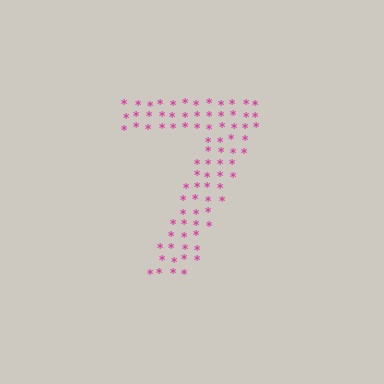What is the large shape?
The large shape is the digit 7.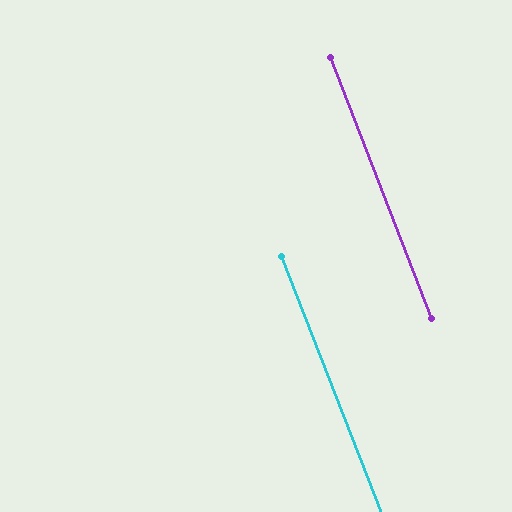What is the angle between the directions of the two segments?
Approximately 0 degrees.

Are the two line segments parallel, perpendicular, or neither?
Parallel — their directions differ by only 0.2°.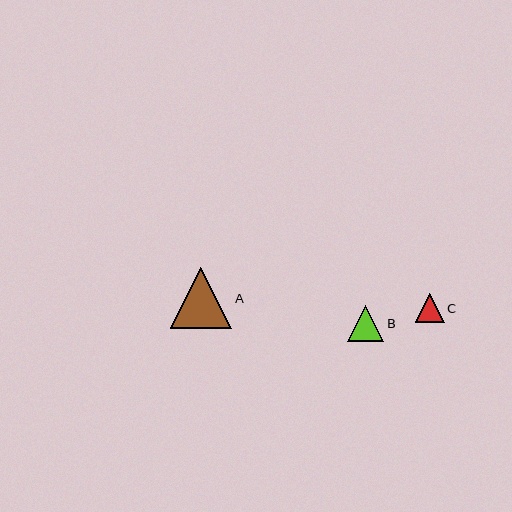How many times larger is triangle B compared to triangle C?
Triangle B is approximately 1.2 times the size of triangle C.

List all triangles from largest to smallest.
From largest to smallest: A, B, C.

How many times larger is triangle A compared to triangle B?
Triangle A is approximately 1.7 times the size of triangle B.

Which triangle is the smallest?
Triangle C is the smallest with a size of approximately 29 pixels.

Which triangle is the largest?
Triangle A is the largest with a size of approximately 61 pixels.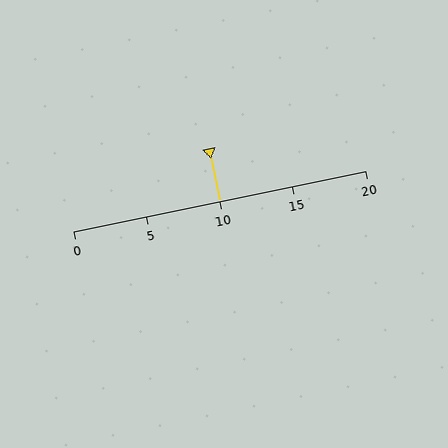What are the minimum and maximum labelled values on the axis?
The axis runs from 0 to 20.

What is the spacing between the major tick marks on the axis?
The major ticks are spaced 5 apart.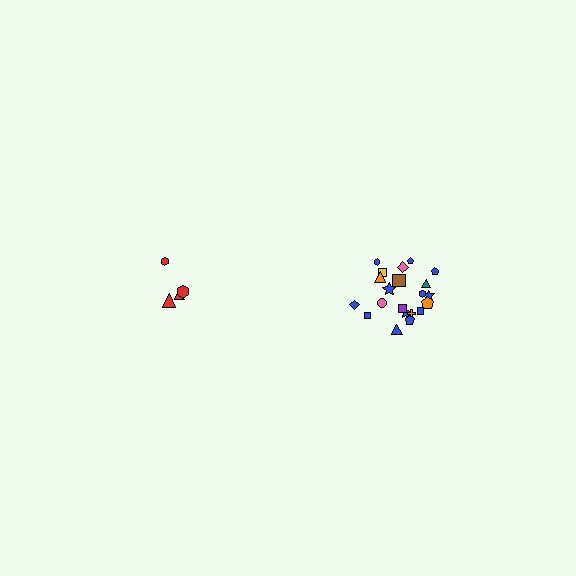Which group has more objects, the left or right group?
The right group.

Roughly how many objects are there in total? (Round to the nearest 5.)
Roughly 25 objects in total.